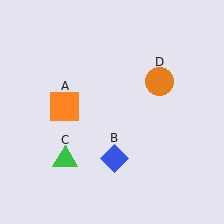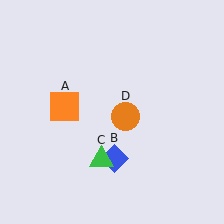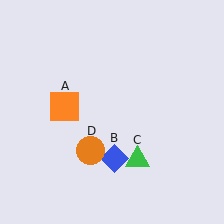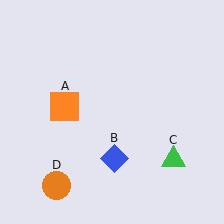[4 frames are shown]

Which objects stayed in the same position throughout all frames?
Orange square (object A) and blue diamond (object B) remained stationary.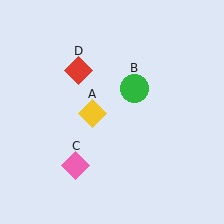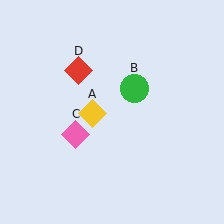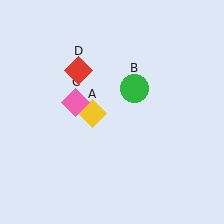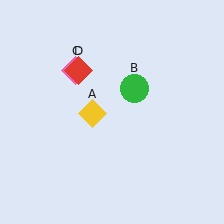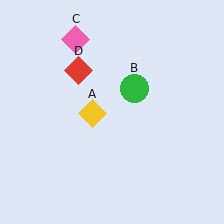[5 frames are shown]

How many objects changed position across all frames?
1 object changed position: pink diamond (object C).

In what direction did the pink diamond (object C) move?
The pink diamond (object C) moved up.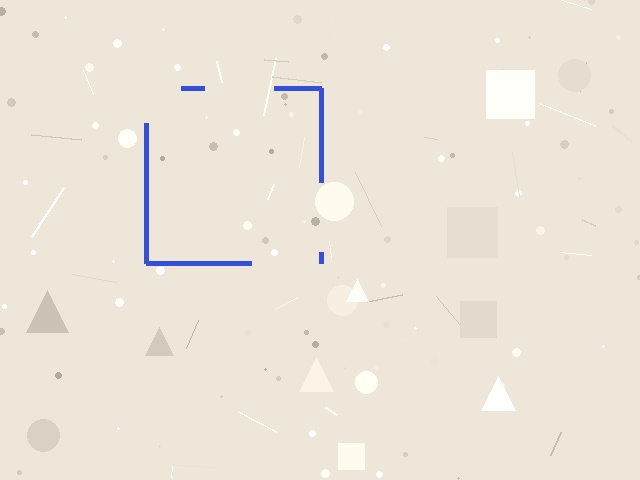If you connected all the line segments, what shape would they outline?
They would outline a square.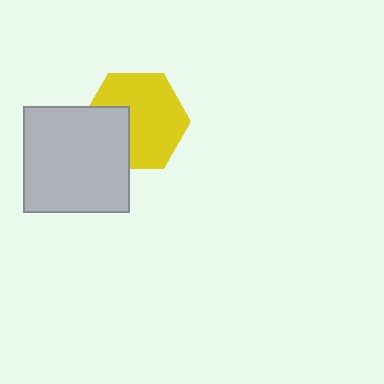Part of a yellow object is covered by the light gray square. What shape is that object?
It is a hexagon.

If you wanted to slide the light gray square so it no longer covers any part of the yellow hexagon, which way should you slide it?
Slide it toward the lower-left — that is the most direct way to separate the two shapes.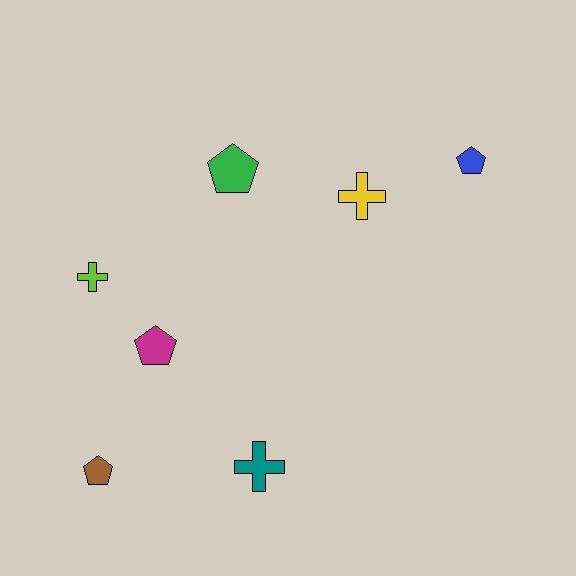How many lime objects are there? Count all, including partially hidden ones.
There is 1 lime object.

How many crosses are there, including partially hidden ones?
There are 3 crosses.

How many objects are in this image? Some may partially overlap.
There are 7 objects.